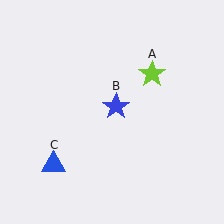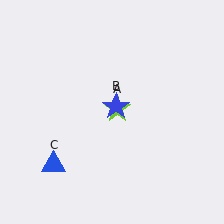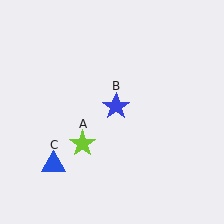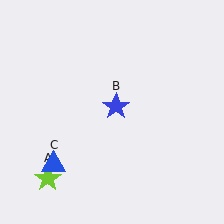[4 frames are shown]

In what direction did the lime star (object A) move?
The lime star (object A) moved down and to the left.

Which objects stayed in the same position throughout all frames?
Blue star (object B) and blue triangle (object C) remained stationary.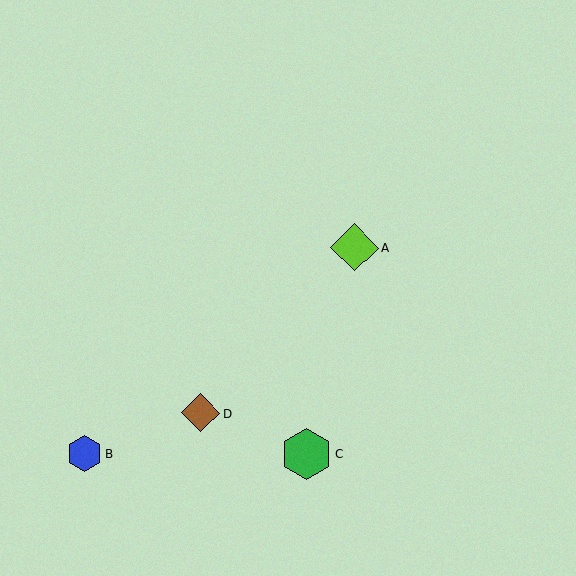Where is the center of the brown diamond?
The center of the brown diamond is at (201, 413).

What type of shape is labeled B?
Shape B is a blue hexagon.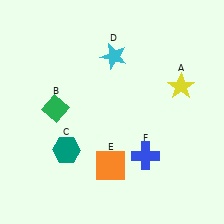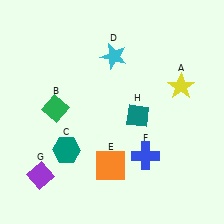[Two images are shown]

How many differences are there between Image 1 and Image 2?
There are 2 differences between the two images.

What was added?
A purple diamond (G), a teal diamond (H) were added in Image 2.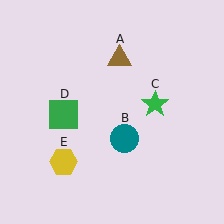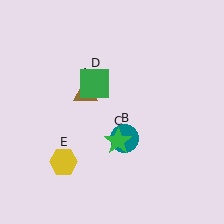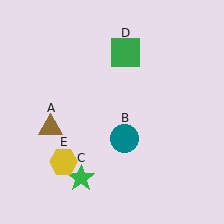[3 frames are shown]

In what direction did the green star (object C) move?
The green star (object C) moved down and to the left.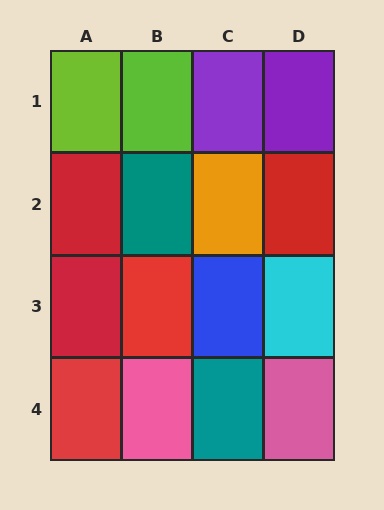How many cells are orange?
1 cell is orange.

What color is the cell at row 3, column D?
Cyan.